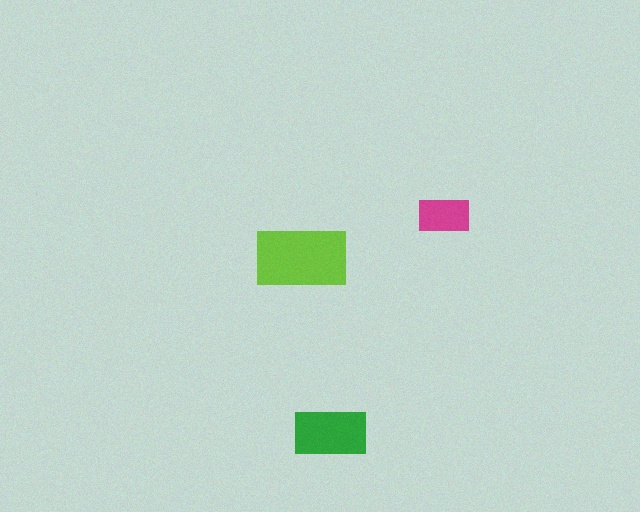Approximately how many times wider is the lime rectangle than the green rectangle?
About 1.5 times wider.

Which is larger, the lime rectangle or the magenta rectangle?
The lime one.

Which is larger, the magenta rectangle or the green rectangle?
The green one.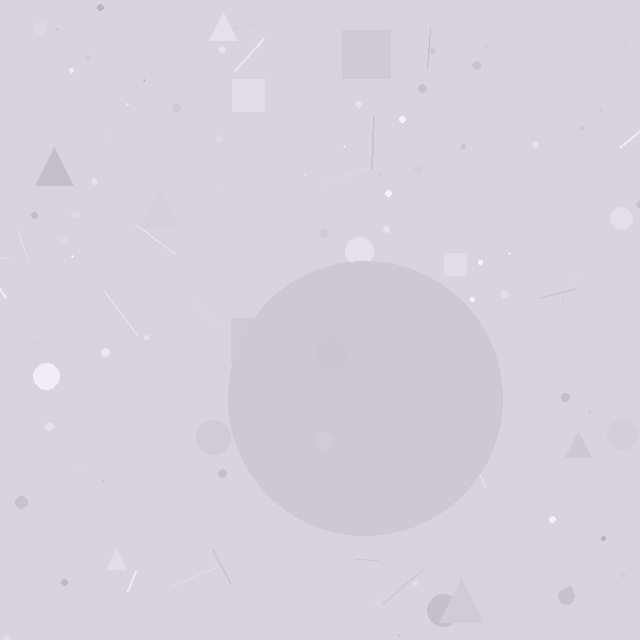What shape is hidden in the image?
A circle is hidden in the image.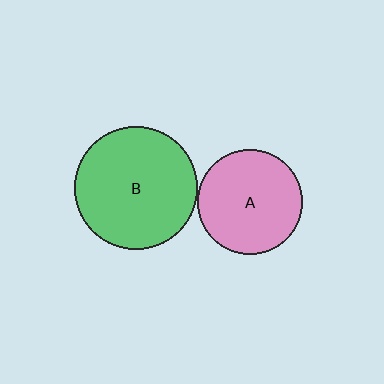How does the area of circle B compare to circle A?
Approximately 1.4 times.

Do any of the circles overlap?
No, none of the circles overlap.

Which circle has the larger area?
Circle B (green).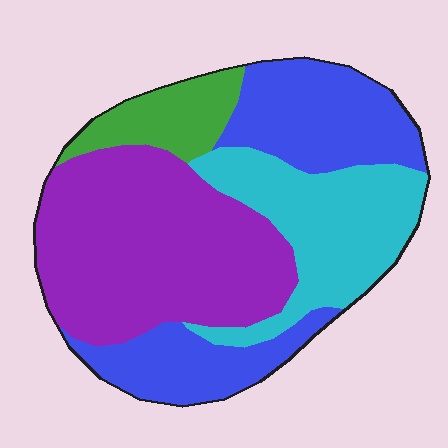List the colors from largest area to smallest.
From largest to smallest: purple, blue, cyan, green.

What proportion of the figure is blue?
Blue covers around 30% of the figure.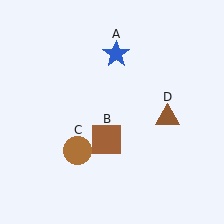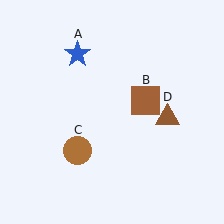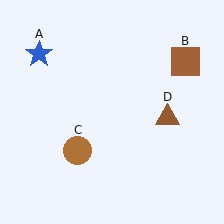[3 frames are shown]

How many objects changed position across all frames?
2 objects changed position: blue star (object A), brown square (object B).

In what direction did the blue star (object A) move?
The blue star (object A) moved left.